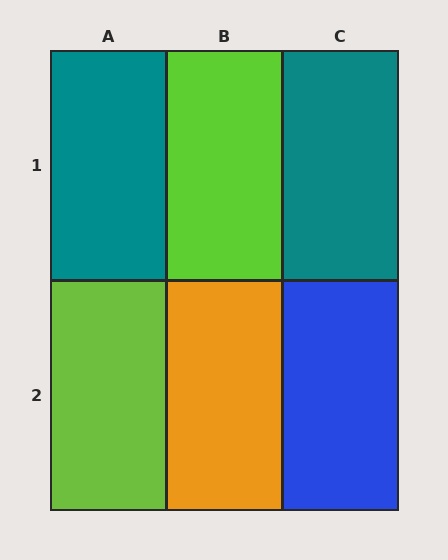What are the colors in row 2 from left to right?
Lime, orange, blue.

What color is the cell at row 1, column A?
Teal.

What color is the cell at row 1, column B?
Lime.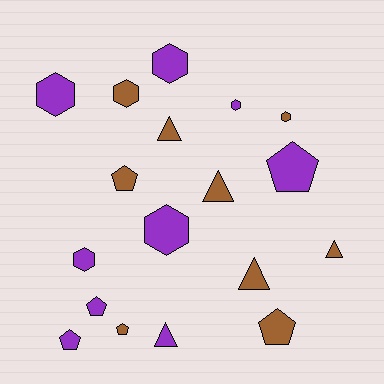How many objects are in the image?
There are 18 objects.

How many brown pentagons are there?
There are 3 brown pentagons.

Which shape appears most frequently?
Hexagon, with 7 objects.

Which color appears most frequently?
Purple, with 9 objects.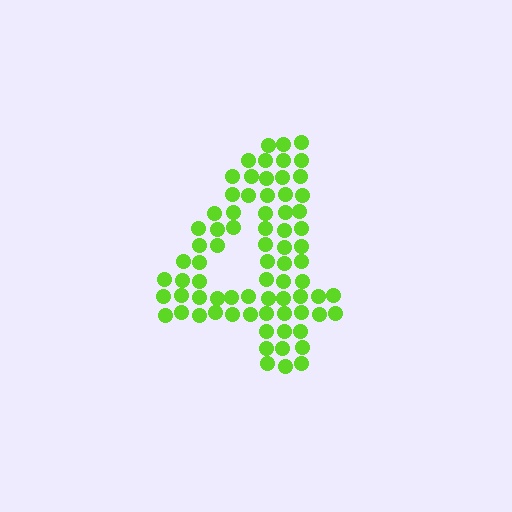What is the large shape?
The large shape is the digit 4.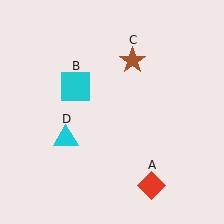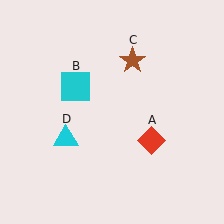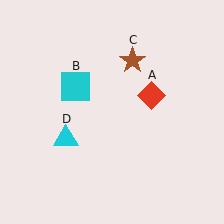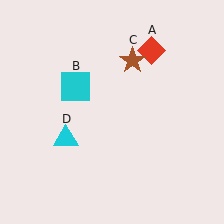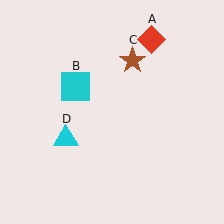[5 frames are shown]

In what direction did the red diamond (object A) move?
The red diamond (object A) moved up.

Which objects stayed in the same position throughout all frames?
Cyan square (object B) and brown star (object C) and cyan triangle (object D) remained stationary.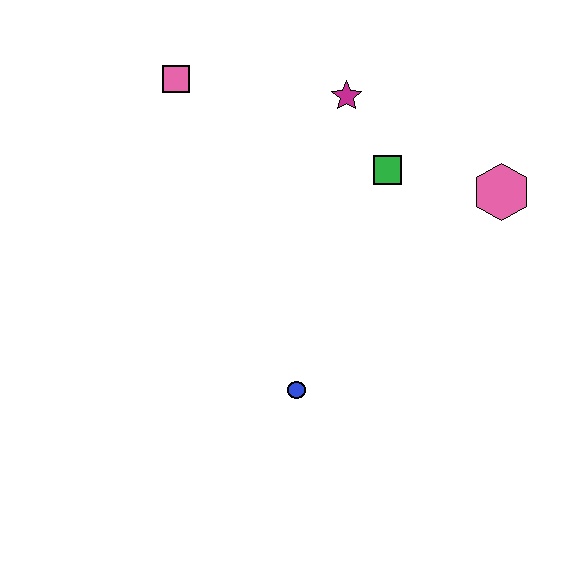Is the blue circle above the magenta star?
No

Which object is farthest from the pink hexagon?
The pink square is farthest from the pink hexagon.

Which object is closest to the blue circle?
The green square is closest to the blue circle.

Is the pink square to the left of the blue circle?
Yes